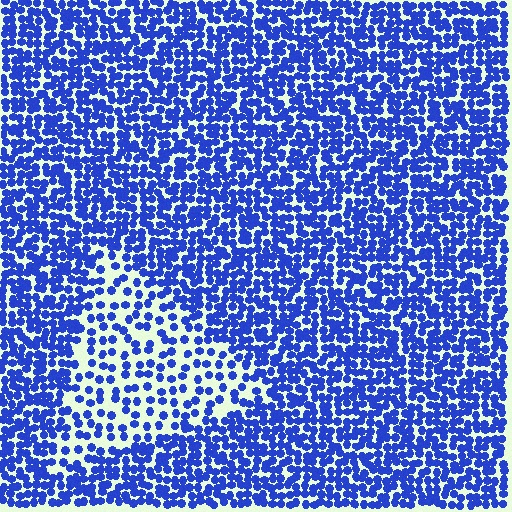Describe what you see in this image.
The image contains small blue elements arranged at two different densities. A triangle-shaped region is visible where the elements are less densely packed than the surrounding area.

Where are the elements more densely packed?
The elements are more densely packed outside the triangle boundary.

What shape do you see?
I see a triangle.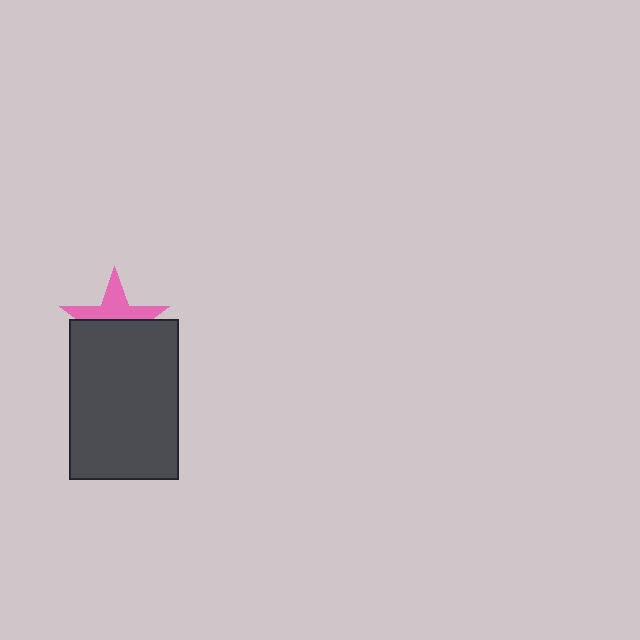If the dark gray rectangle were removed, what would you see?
You would see the complete pink star.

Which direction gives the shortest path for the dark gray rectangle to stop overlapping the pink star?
Moving down gives the shortest separation.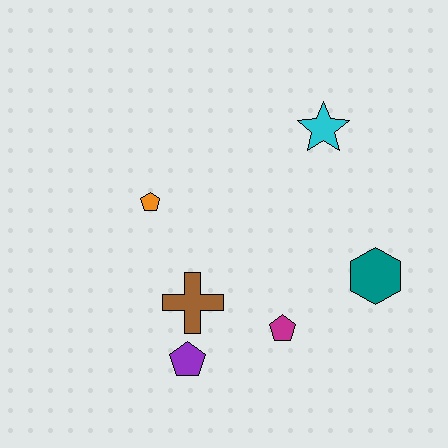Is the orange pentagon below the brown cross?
No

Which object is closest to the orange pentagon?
The brown cross is closest to the orange pentagon.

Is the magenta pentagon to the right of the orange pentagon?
Yes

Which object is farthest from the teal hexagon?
The orange pentagon is farthest from the teal hexagon.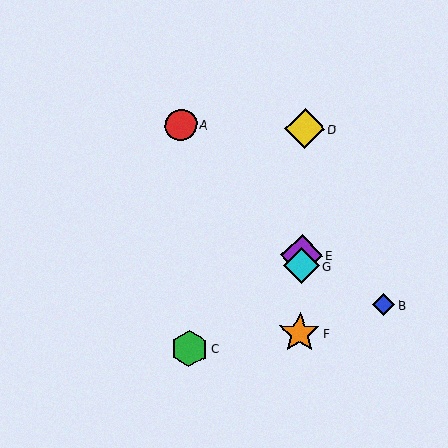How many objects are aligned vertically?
4 objects (D, E, F, G) are aligned vertically.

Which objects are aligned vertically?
Objects D, E, F, G are aligned vertically.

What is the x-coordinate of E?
Object E is at x≈302.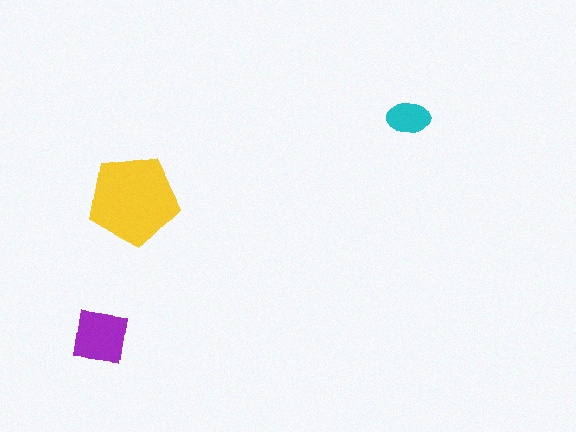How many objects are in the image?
There are 3 objects in the image.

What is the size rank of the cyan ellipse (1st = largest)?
3rd.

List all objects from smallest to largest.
The cyan ellipse, the purple square, the yellow pentagon.